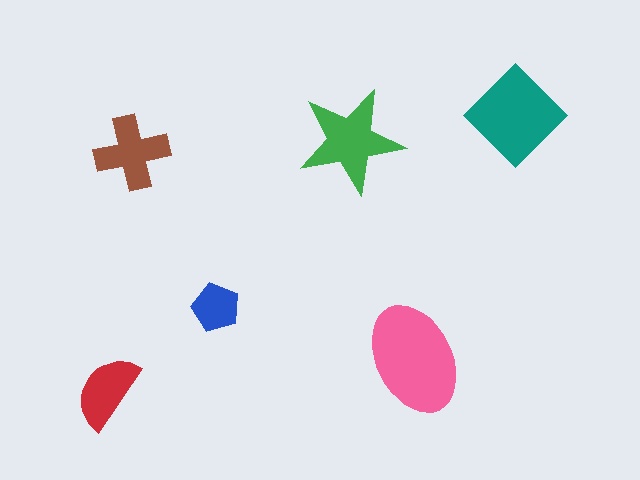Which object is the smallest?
The blue pentagon.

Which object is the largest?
The pink ellipse.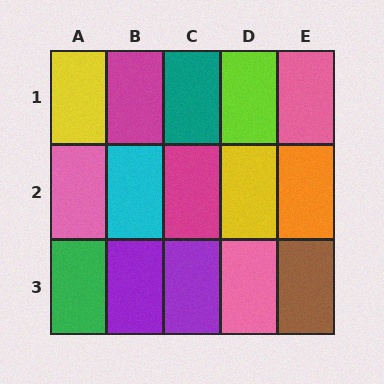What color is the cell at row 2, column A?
Pink.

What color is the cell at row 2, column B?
Cyan.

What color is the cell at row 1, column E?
Pink.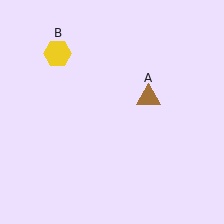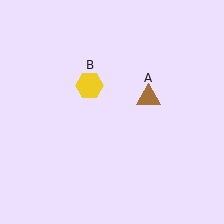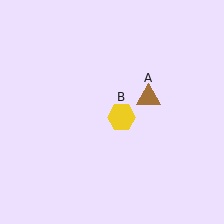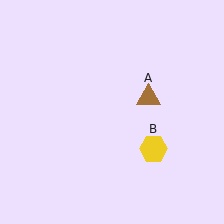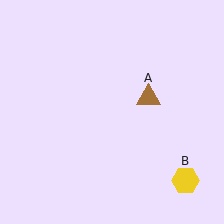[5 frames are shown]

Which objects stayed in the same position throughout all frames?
Brown triangle (object A) remained stationary.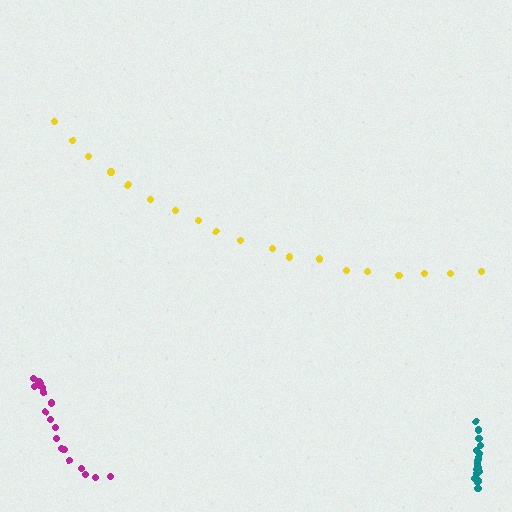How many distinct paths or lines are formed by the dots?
There are 3 distinct paths.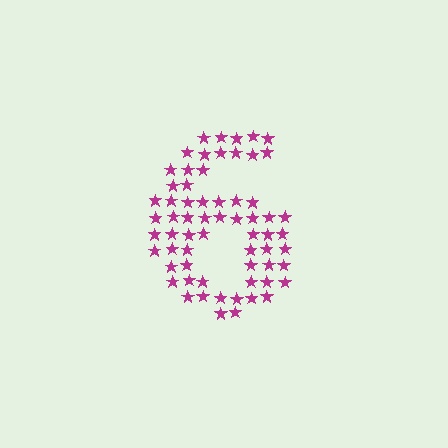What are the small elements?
The small elements are stars.